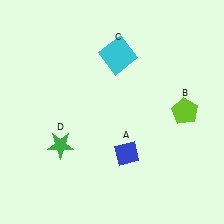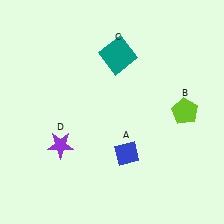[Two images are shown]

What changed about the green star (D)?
In Image 1, D is green. In Image 2, it changed to purple.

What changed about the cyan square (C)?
In Image 1, C is cyan. In Image 2, it changed to teal.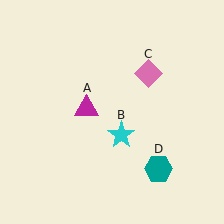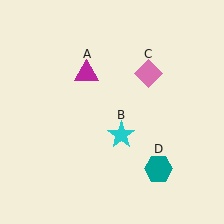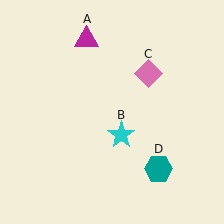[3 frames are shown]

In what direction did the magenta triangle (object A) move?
The magenta triangle (object A) moved up.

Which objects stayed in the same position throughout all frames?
Cyan star (object B) and pink diamond (object C) and teal hexagon (object D) remained stationary.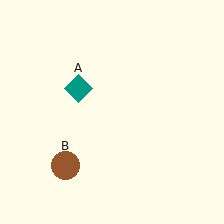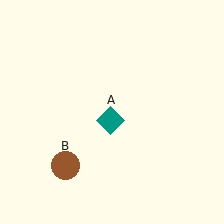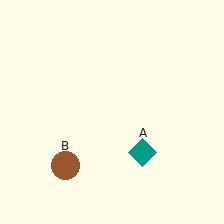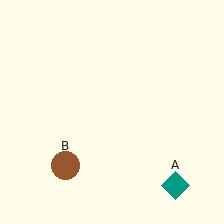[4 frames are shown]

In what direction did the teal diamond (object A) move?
The teal diamond (object A) moved down and to the right.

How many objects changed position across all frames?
1 object changed position: teal diamond (object A).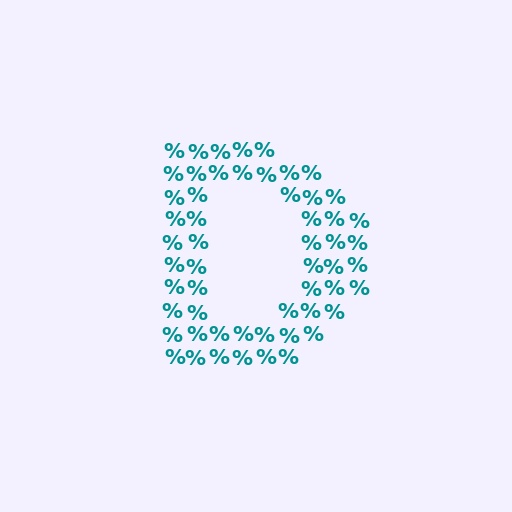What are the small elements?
The small elements are percent signs.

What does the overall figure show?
The overall figure shows the letter D.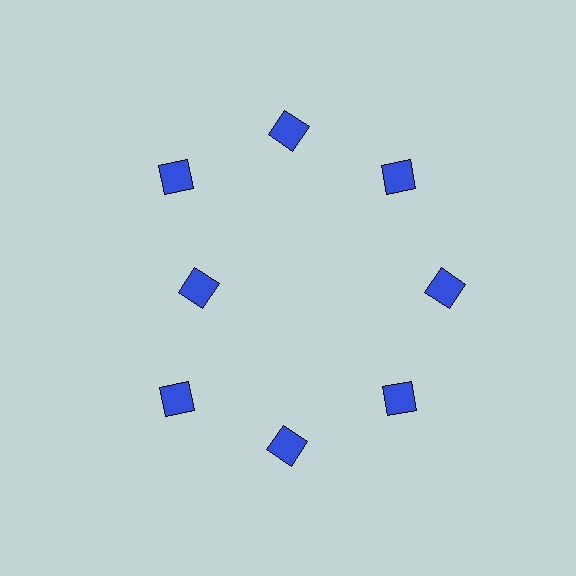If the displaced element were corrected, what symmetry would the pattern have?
It would have 8-fold rotational symmetry — the pattern would map onto itself every 45 degrees.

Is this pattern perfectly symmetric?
No. The 8 blue diamonds are arranged in a ring, but one element near the 9 o'clock position is pulled inward toward the center, breaking the 8-fold rotational symmetry.